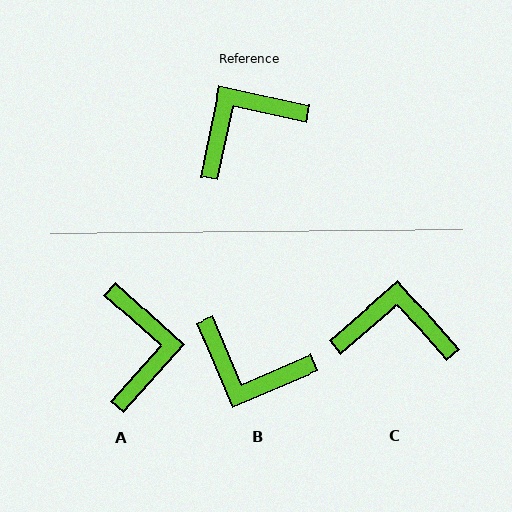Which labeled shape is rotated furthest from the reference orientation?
B, about 125 degrees away.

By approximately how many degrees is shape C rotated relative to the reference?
Approximately 37 degrees clockwise.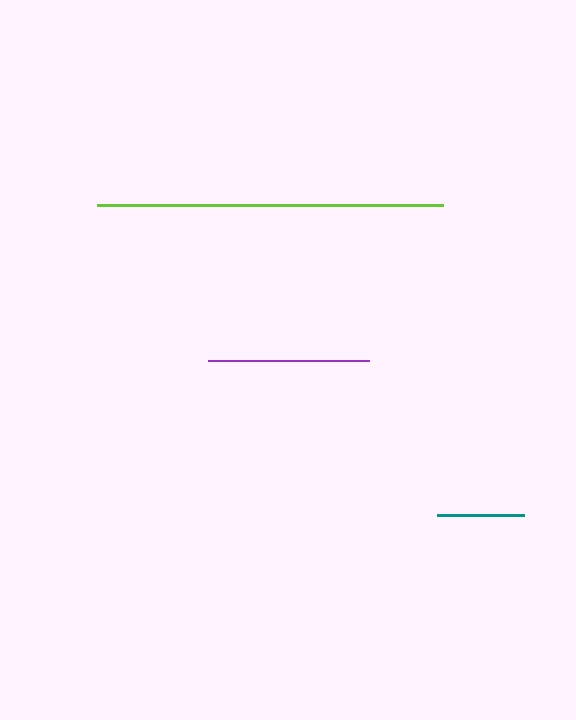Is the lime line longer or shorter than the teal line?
The lime line is longer than the teal line.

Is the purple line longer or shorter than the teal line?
The purple line is longer than the teal line.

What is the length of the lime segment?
The lime segment is approximately 346 pixels long.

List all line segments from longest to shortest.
From longest to shortest: lime, purple, teal.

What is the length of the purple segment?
The purple segment is approximately 162 pixels long.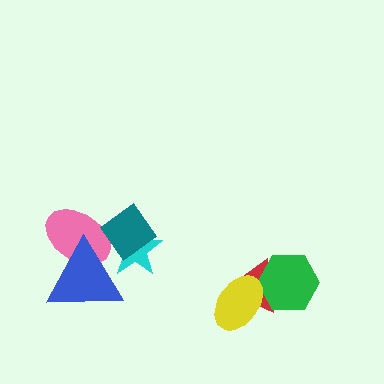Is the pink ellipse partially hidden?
Yes, it is partially covered by another shape.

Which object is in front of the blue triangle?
The teal diamond is in front of the blue triangle.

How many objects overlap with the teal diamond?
3 objects overlap with the teal diamond.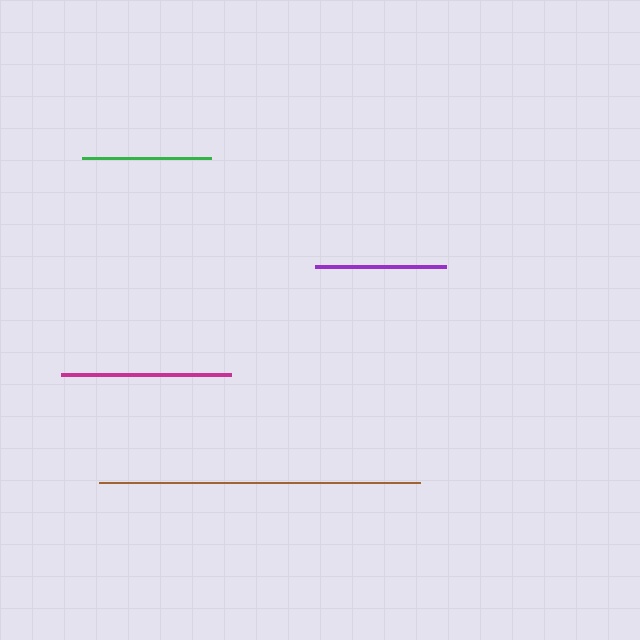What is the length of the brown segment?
The brown segment is approximately 321 pixels long.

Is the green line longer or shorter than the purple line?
The purple line is longer than the green line.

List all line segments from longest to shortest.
From longest to shortest: brown, magenta, purple, green.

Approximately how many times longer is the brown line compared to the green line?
The brown line is approximately 2.5 times the length of the green line.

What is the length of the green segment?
The green segment is approximately 129 pixels long.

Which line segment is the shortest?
The green line is the shortest at approximately 129 pixels.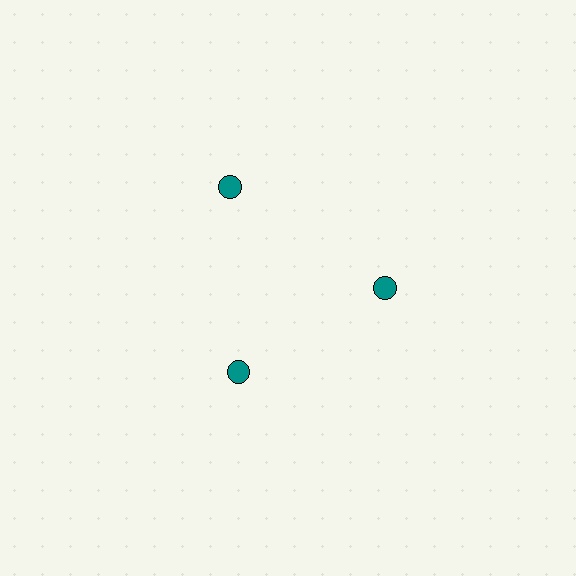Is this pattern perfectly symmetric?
No. The 3 teal circles are arranged in a ring, but one element near the 11 o'clock position is pushed outward from the center, breaking the 3-fold rotational symmetry.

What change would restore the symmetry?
The symmetry would be restored by moving it inward, back onto the ring so that all 3 circles sit at equal angles and equal distance from the center.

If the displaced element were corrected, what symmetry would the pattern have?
It would have 3-fold rotational symmetry — the pattern would map onto itself every 120 degrees.